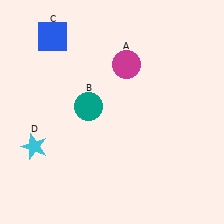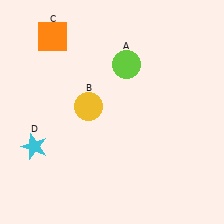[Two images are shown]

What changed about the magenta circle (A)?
In Image 1, A is magenta. In Image 2, it changed to lime.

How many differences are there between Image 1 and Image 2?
There are 3 differences between the two images.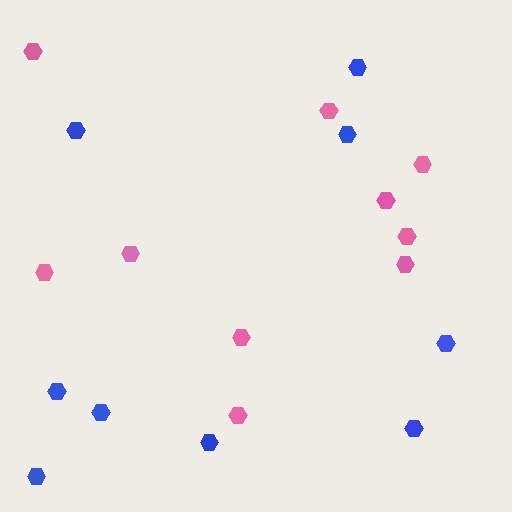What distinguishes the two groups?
There are 2 groups: one group of pink hexagons (10) and one group of blue hexagons (9).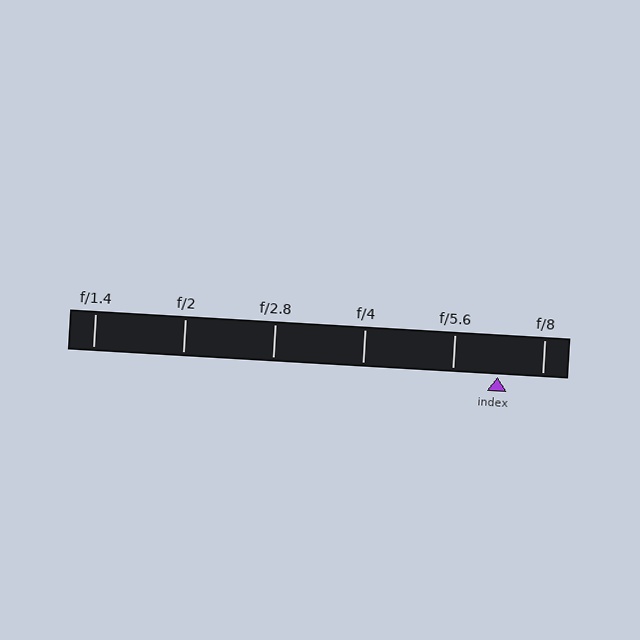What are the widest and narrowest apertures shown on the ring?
The widest aperture shown is f/1.4 and the narrowest is f/8.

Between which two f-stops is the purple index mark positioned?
The index mark is between f/5.6 and f/8.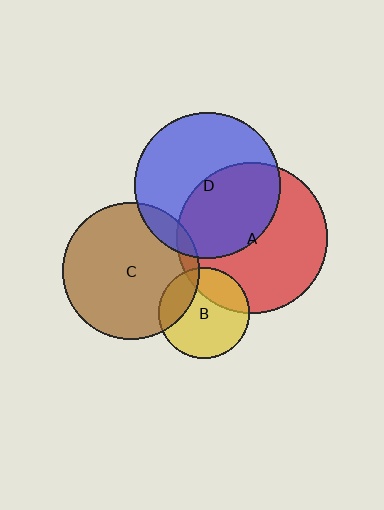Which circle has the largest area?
Circle A (red).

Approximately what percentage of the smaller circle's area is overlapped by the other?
Approximately 10%.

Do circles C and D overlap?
Yes.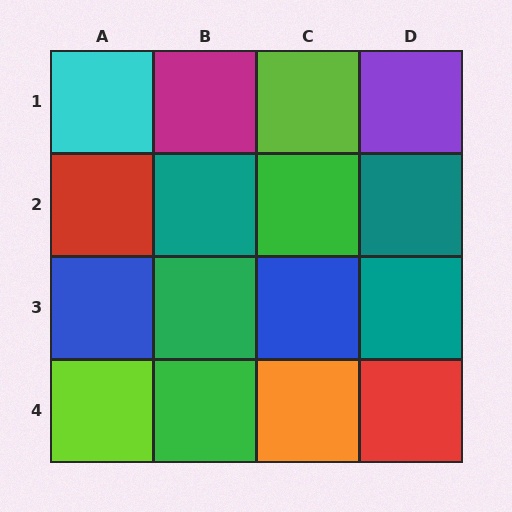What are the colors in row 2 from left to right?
Red, teal, green, teal.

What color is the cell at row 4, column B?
Green.